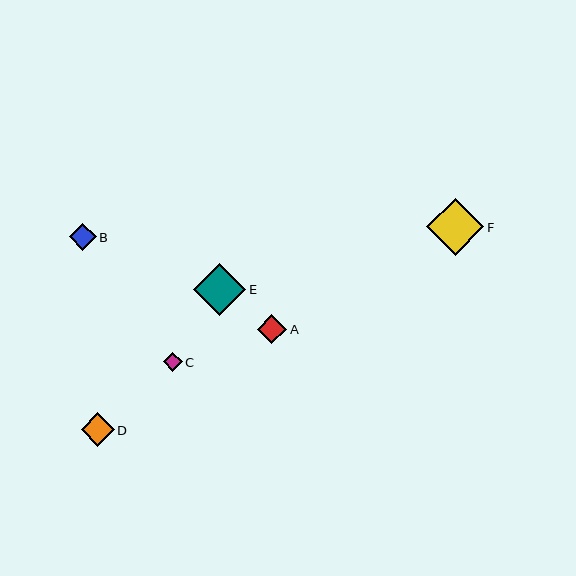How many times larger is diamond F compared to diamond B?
Diamond F is approximately 2.1 times the size of diamond B.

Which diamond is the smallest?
Diamond C is the smallest with a size of approximately 19 pixels.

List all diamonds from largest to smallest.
From largest to smallest: F, E, D, A, B, C.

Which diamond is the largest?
Diamond F is the largest with a size of approximately 57 pixels.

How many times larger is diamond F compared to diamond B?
Diamond F is approximately 2.1 times the size of diamond B.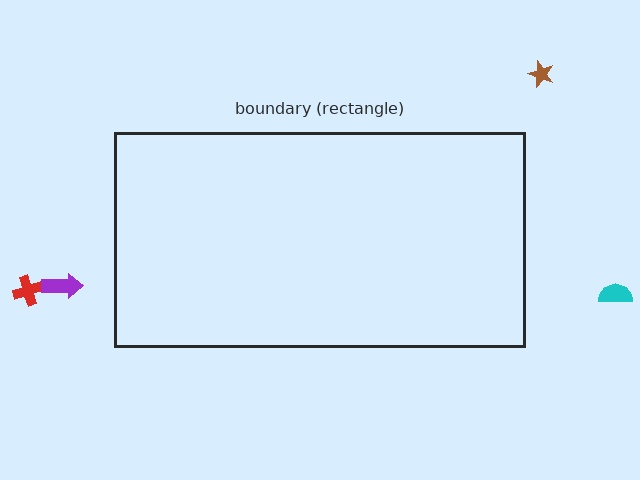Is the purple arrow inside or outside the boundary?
Outside.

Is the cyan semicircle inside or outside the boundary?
Outside.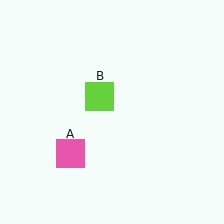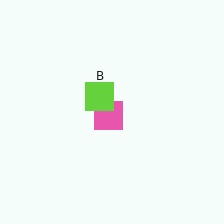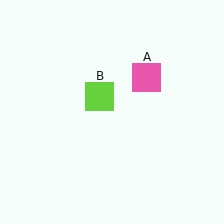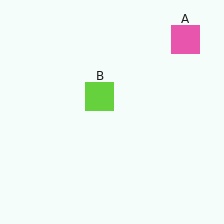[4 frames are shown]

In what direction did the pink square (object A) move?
The pink square (object A) moved up and to the right.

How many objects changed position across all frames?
1 object changed position: pink square (object A).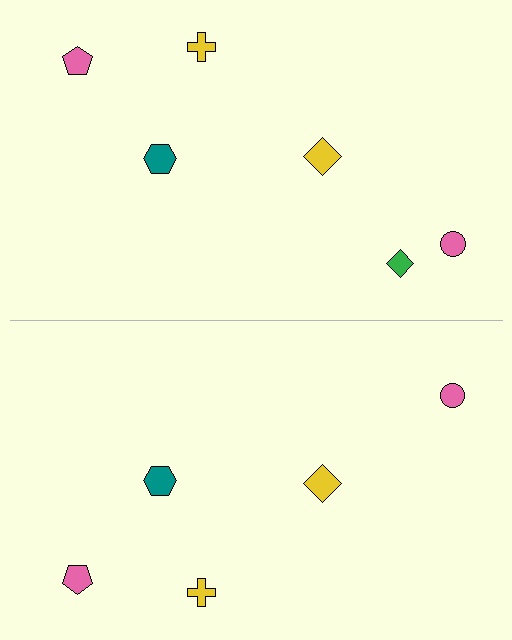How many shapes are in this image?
There are 11 shapes in this image.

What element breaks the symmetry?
A green diamond is missing from the bottom side.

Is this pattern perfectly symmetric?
No, the pattern is not perfectly symmetric. A green diamond is missing from the bottom side.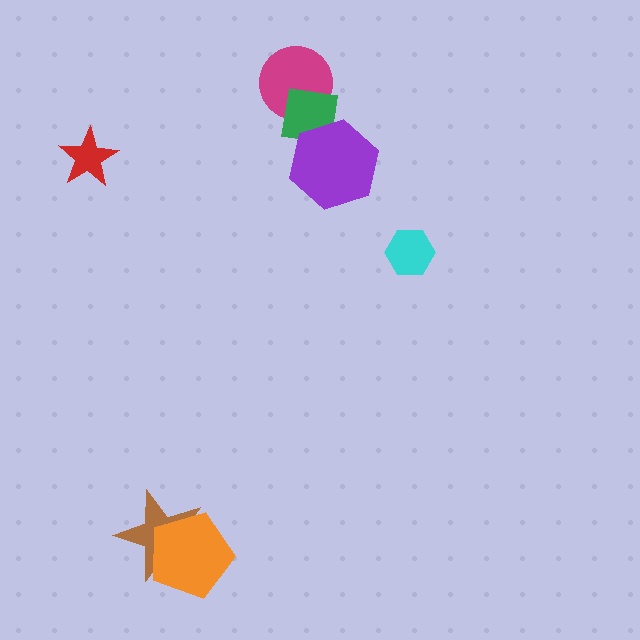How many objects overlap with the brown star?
1 object overlaps with the brown star.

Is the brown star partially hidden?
Yes, it is partially covered by another shape.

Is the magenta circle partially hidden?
Yes, it is partially covered by another shape.